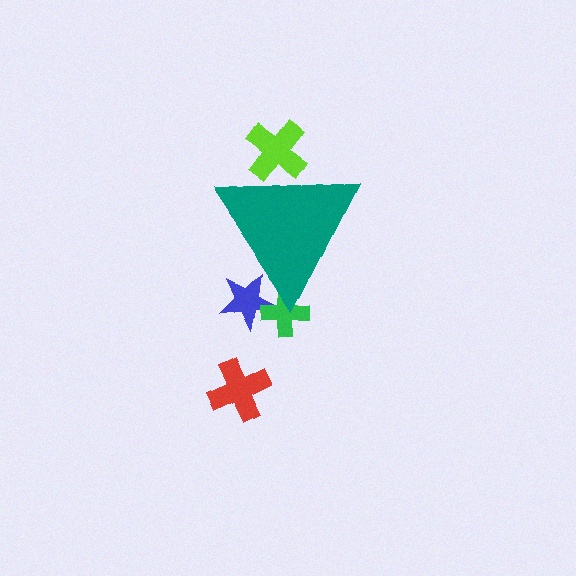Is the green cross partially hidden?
Yes, the green cross is partially hidden behind the teal triangle.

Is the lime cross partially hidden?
Yes, the lime cross is partially hidden behind the teal triangle.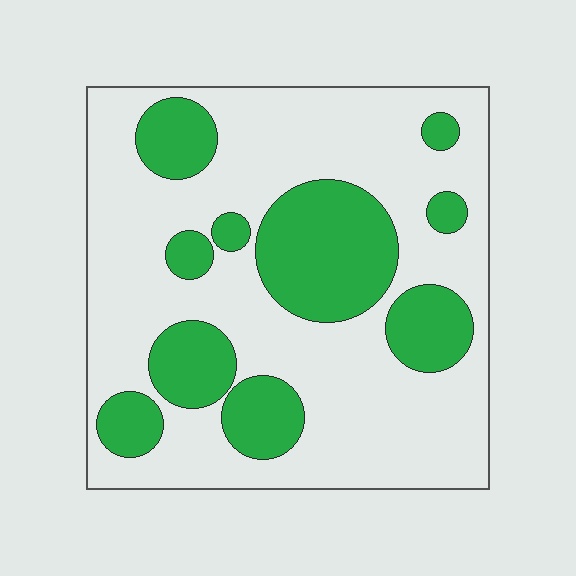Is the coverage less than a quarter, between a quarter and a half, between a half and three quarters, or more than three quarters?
Between a quarter and a half.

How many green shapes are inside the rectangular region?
10.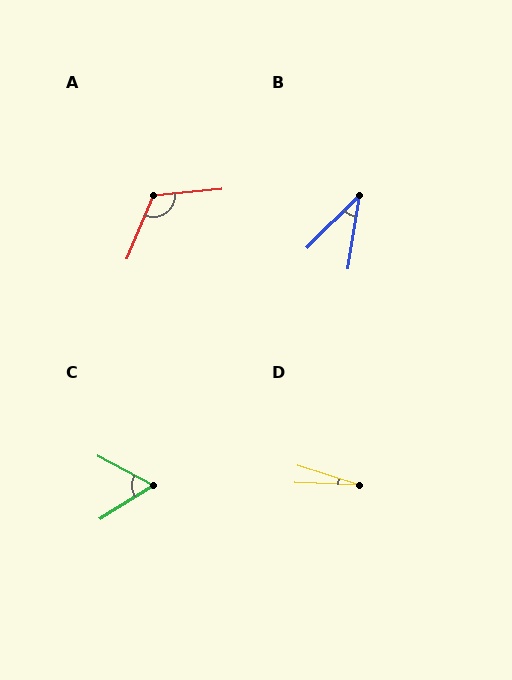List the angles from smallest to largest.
D (15°), B (37°), C (60°), A (118°).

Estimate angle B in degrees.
Approximately 37 degrees.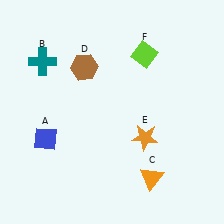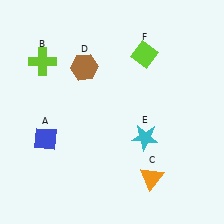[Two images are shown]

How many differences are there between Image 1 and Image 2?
There are 2 differences between the two images.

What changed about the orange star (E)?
In Image 1, E is orange. In Image 2, it changed to cyan.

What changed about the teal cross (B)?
In Image 1, B is teal. In Image 2, it changed to lime.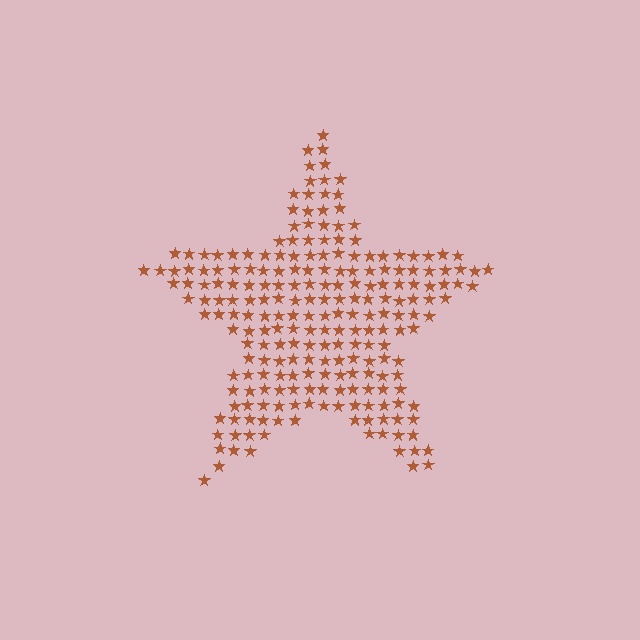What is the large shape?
The large shape is a star.